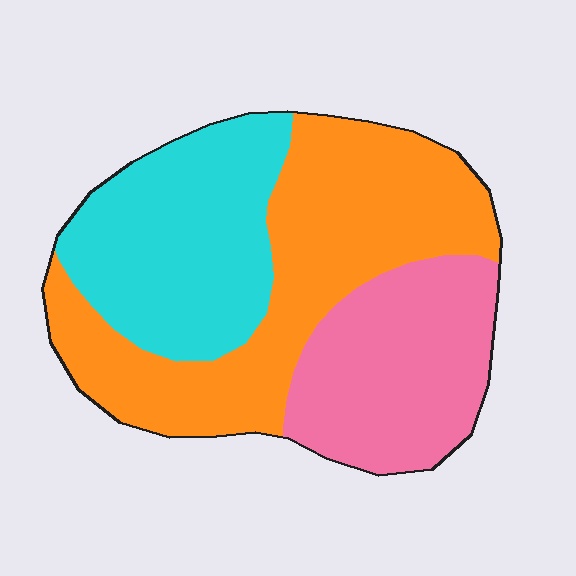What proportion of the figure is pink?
Pink takes up about one quarter (1/4) of the figure.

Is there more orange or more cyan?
Orange.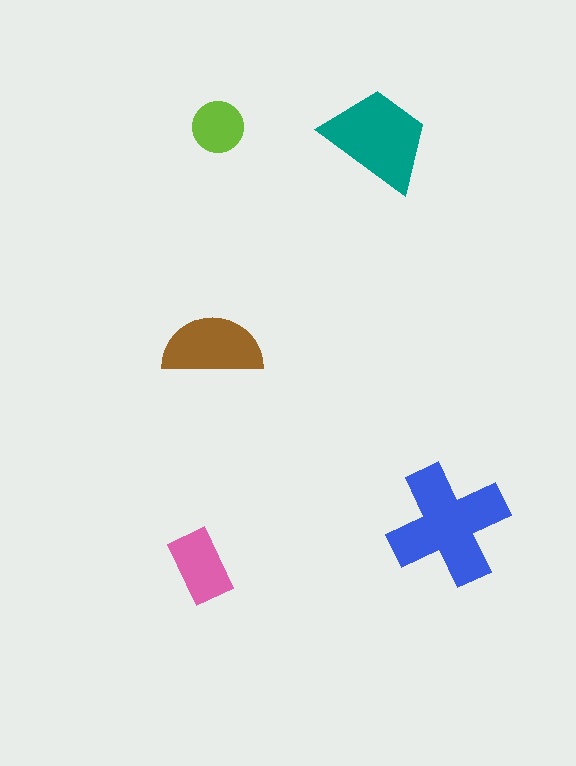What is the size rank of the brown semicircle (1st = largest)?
3rd.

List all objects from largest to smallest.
The blue cross, the teal trapezoid, the brown semicircle, the pink rectangle, the lime circle.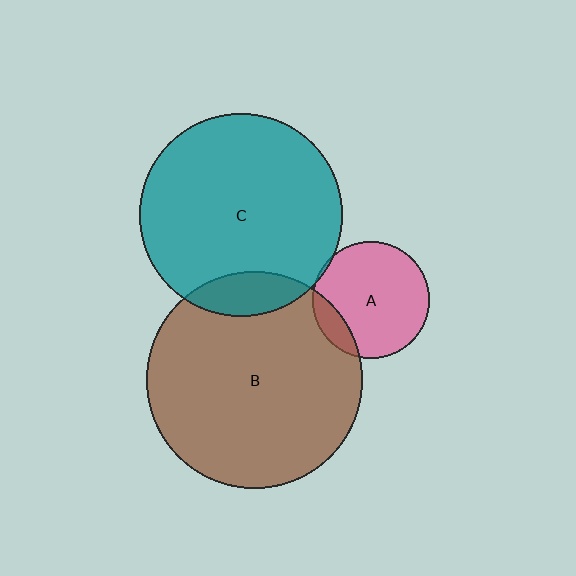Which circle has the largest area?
Circle B (brown).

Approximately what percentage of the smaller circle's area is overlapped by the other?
Approximately 15%.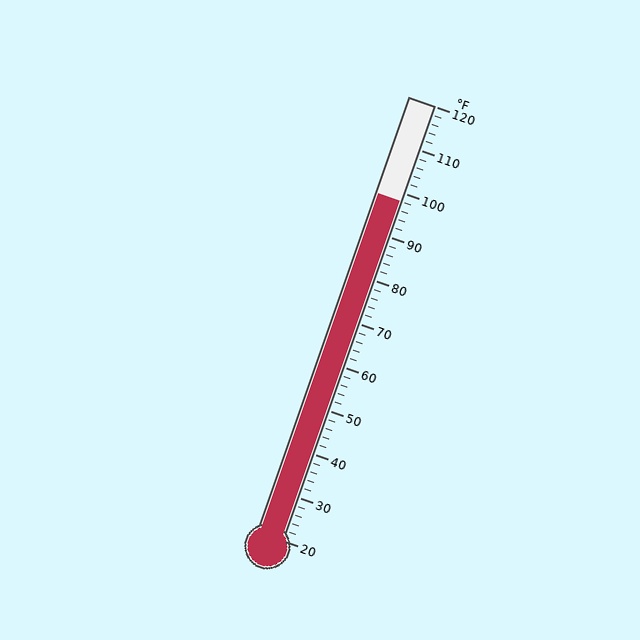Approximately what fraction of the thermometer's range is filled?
The thermometer is filled to approximately 80% of its range.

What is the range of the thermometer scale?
The thermometer scale ranges from 20°F to 120°F.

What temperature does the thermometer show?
The thermometer shows approximately 98°F.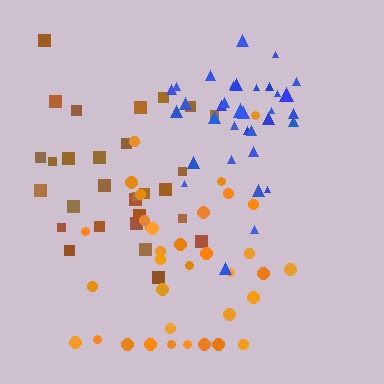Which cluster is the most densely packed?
Blue.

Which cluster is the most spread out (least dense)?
Brown.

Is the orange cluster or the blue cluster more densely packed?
Blue.